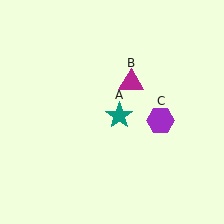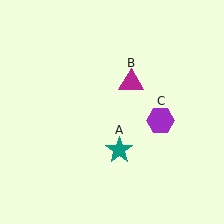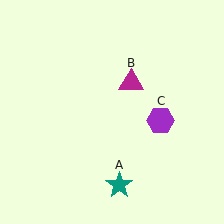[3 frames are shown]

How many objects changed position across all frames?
1 object changed position: teal star (object A).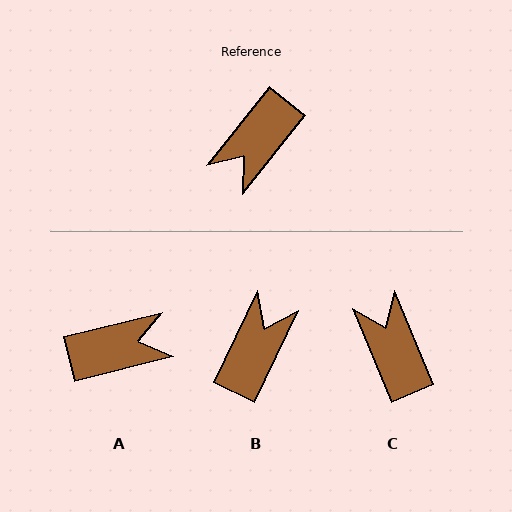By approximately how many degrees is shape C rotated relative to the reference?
Approximately 119 degrees clockwise.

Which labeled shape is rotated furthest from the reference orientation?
B, about 167 degrees away.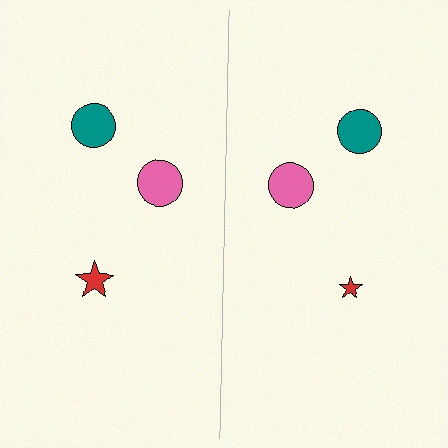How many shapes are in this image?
There are 6 shapes in this image.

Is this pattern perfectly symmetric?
No, the pattern is not perfectly symmetric. The red star on the right side has a different size than its mirror counterpart.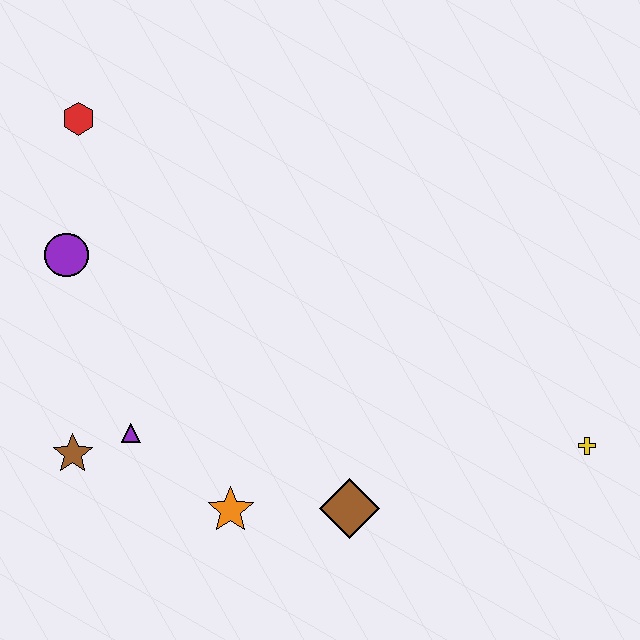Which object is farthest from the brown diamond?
The red hexagon is farthest from the brown diamond.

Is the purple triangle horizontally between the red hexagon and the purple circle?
No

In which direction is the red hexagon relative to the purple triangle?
The red hexagon is above the purple triangle.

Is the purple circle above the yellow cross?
Yes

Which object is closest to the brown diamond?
The orange star is closest to the brown diamond.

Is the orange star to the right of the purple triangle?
Yes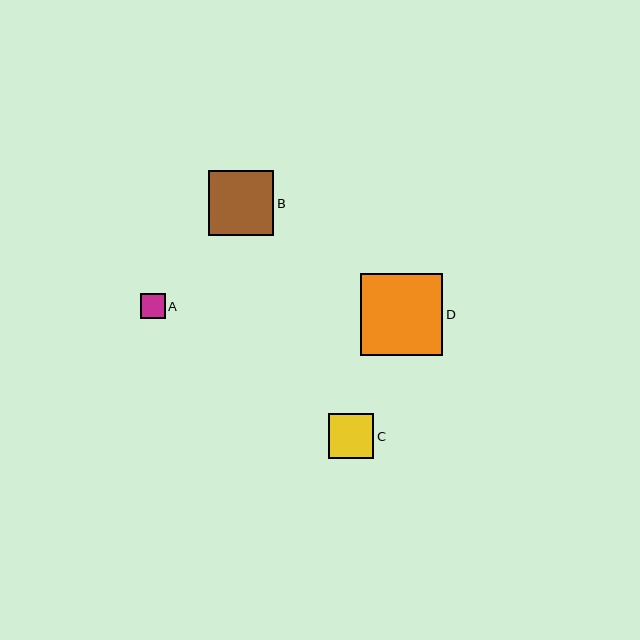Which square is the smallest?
Square A is the smallest with a size of approximately 25 pixels.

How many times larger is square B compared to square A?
Square B is approximately 2.6 times the size of square A.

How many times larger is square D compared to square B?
Square D is approximately 1.3 times the size of square B.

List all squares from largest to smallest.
From largest to smallest: D, B, C, A.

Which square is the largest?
Square D is the largest with a size of approximately 82 pixels.